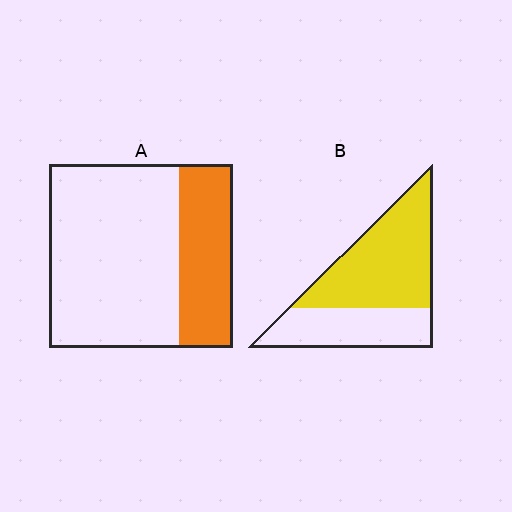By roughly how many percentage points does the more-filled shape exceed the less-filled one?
By roughly 30 percentage points (B over A).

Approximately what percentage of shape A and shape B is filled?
A is approximately 30% and B is approximately 60%.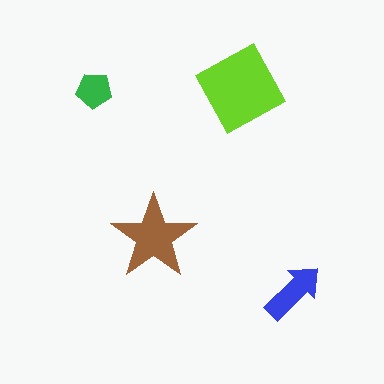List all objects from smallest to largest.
The green pentagon, the blue arrow, the brown star, the lime diamond.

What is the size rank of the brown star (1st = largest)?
2nd.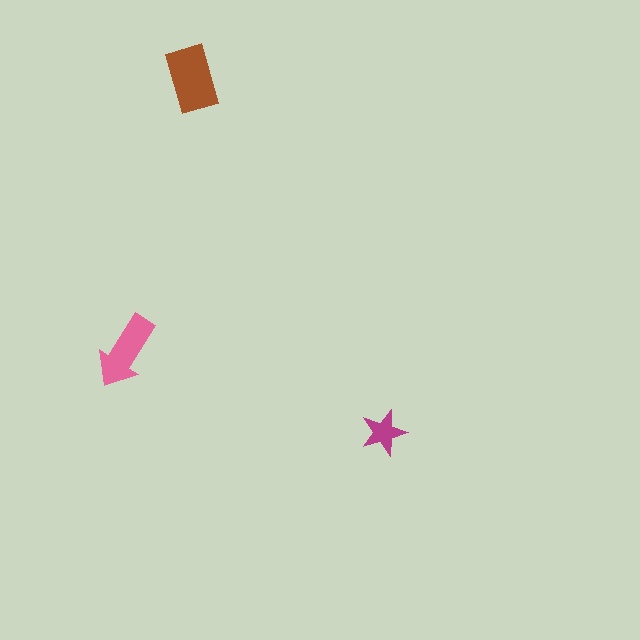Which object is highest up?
The brown rectangle is topmost.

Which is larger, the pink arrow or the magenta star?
The pink arrow.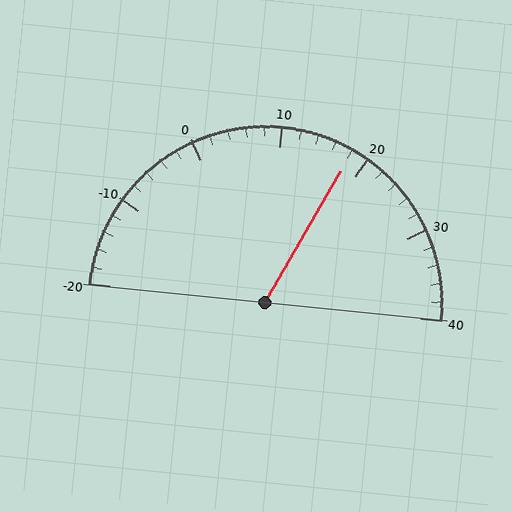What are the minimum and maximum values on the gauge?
The gauge ranges from -20 to 40.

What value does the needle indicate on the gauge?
The needle indicates approximately 18.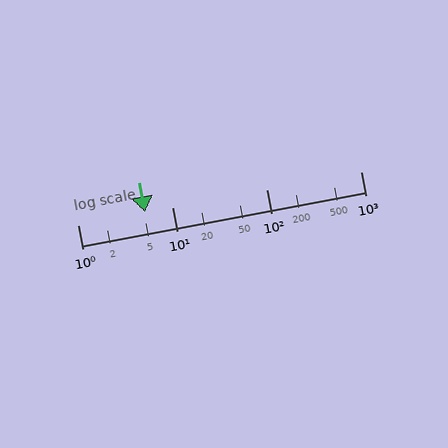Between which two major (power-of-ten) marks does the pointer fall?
The pointer is between 1 and 10.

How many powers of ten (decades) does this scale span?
The scale spans 3 decades, from 1 to 1000.